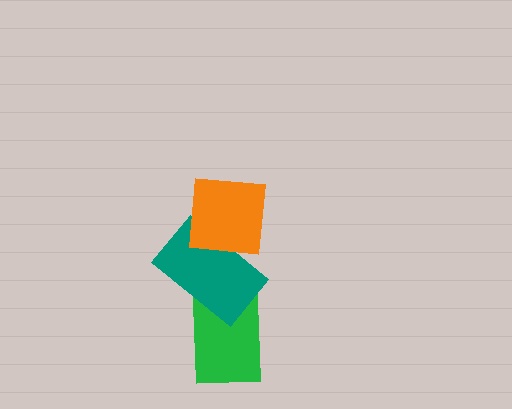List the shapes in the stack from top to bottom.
From top to bottom: the orange square, the teal rectangle, the green rectangle.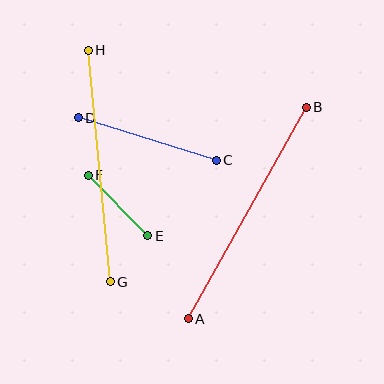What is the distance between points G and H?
The distance is approximately 232 pixels.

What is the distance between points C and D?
The distance is approximately 144 pixels.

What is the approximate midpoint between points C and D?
The midpoint is at approximately (147, 139) pixels.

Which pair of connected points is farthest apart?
Points A and B are farthest apart.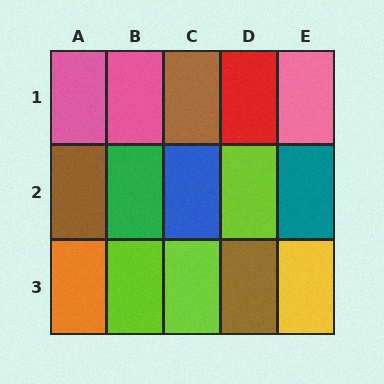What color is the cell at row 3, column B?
Lime.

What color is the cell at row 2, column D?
Lime.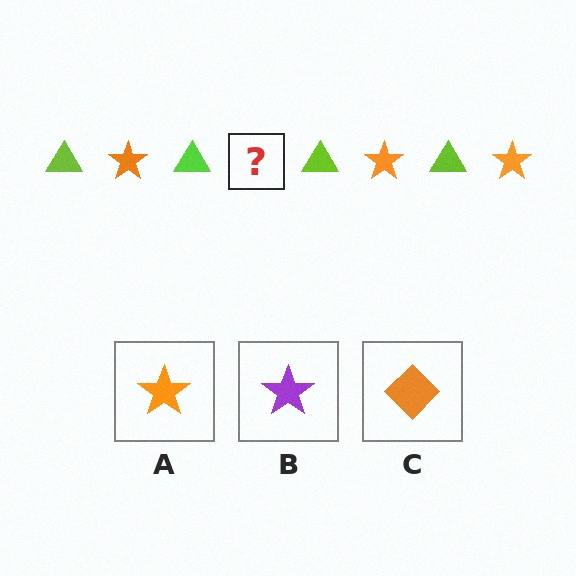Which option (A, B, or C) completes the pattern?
A.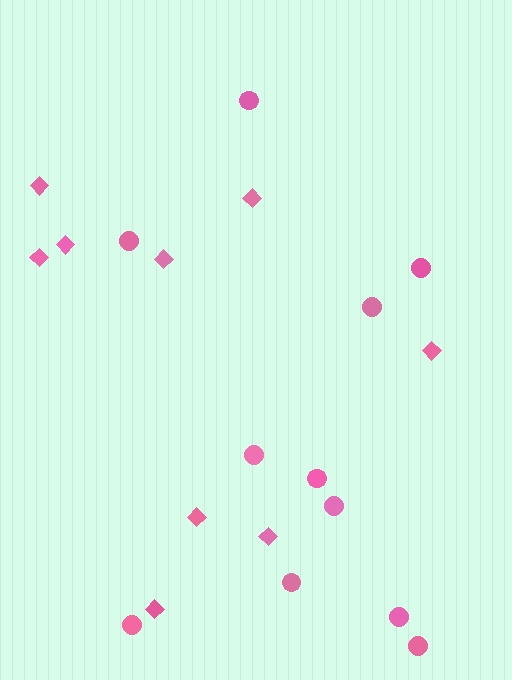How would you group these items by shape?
There are 2 groups: one group of circles (11) and one group of diamonds (9).